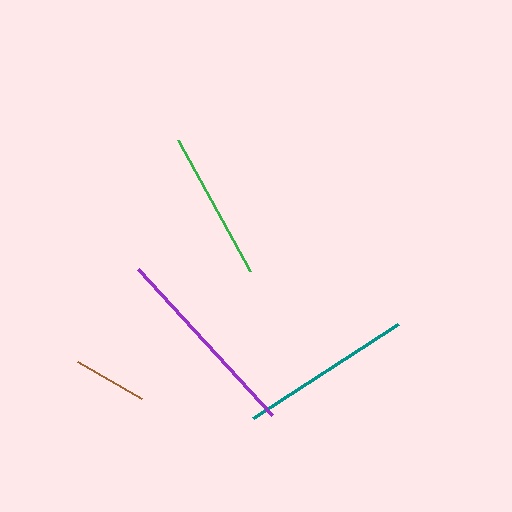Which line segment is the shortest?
The brown line is the shortest at approximately 74 pixels.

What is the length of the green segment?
The green segment is approximately 150 pixels long.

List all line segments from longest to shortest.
From longest to shortest: purple, teal, green, brown.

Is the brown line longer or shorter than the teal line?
The teal line is longer than the brown line.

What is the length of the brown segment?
The brown segment is approximately 74 pixels long.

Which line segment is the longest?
The purple line is the longest at approximately 198 pixels.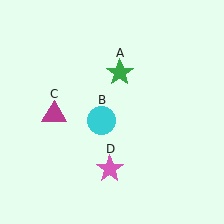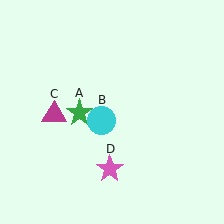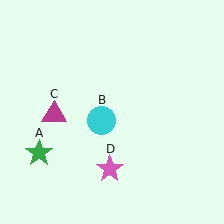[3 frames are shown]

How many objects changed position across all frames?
1 object changed position: green star (object A).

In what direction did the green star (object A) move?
The green star (object A) moved down and to the left.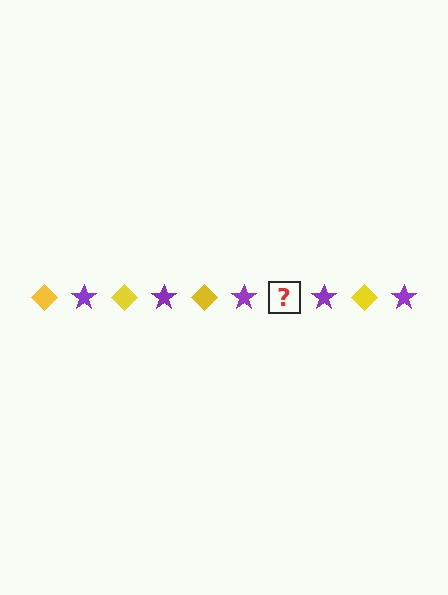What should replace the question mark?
The question mark should be replaced with a yellow diamond.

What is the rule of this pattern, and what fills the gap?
The rule is that the pattern alternates between yellow diamond and purple star. The gap should be filled with a yellow diamond.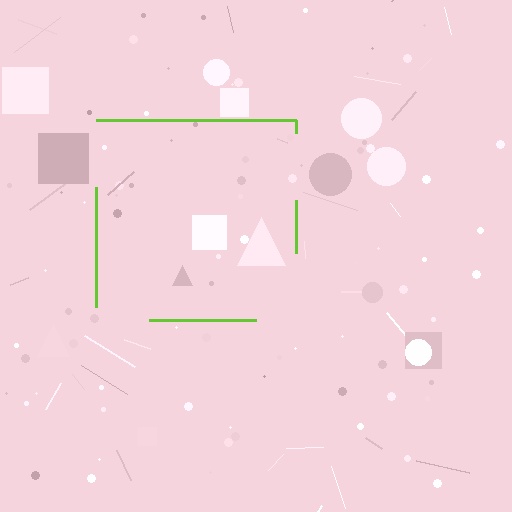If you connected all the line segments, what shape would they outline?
They would outline a square.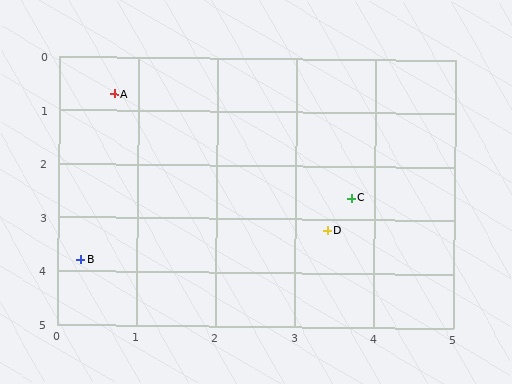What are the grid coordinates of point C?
Point C is at approximately (3.7, 2.6).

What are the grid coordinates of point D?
Point D is at approximately (3.4, 3.2).